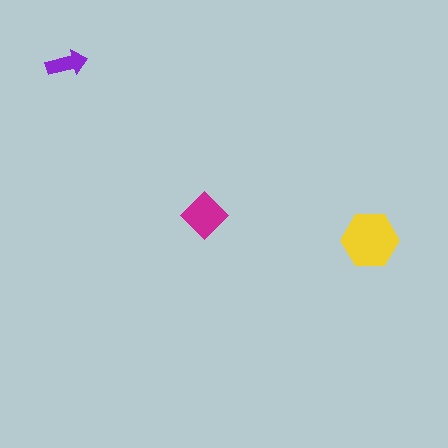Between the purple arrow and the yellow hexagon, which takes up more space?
The yellow hexagon.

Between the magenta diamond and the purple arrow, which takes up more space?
The magenta diamond.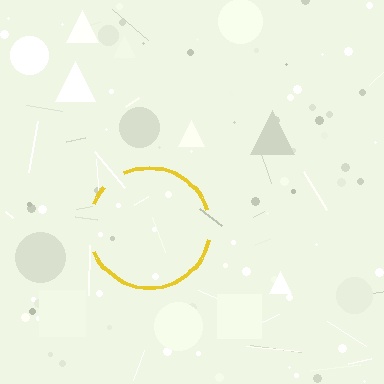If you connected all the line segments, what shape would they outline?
They would outline a circle.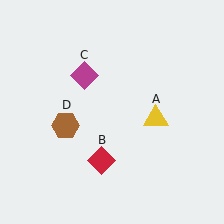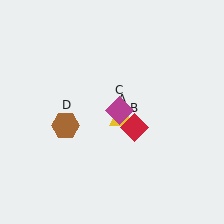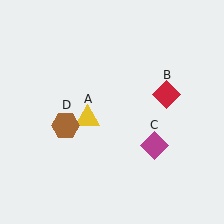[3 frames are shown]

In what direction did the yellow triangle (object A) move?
The yellow triangle (object A) moved left.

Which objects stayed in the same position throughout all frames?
Brown hexagon (object D) remained stationary.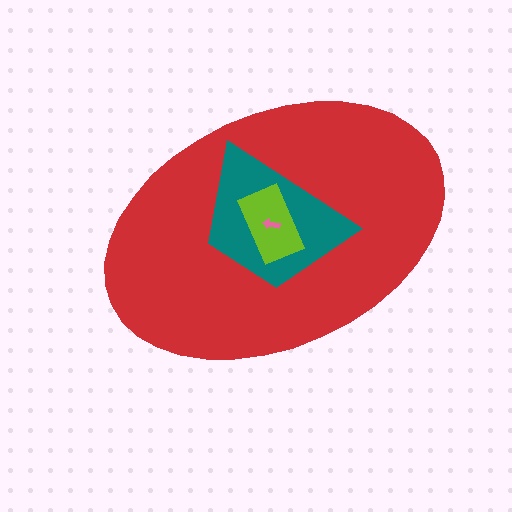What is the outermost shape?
The red ellipse.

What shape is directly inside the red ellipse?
The teal trapezoid.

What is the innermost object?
The pink arrow.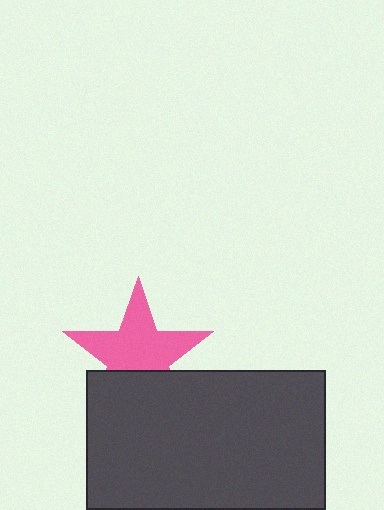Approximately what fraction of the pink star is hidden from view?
Roughly 33% of the pink star is hidden behind the dark gray rectangle.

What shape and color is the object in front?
The object in front is a dark gray rectangle.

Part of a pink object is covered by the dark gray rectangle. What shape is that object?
It is a star.